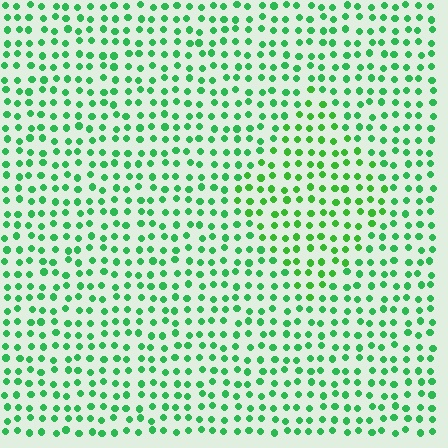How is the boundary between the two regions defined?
The boundary is defined purely by a slight shift in hue (about 20 degrees). Spacing, size, and orientation are identical on both sides.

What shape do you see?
I see a diamond.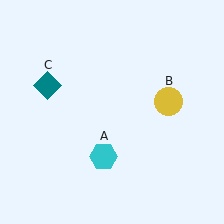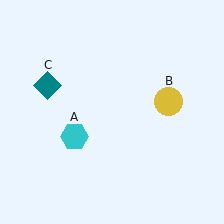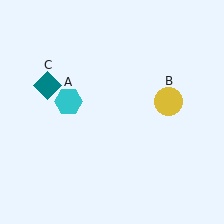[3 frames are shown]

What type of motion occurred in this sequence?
The cyan hexagon (object A) rotated clockwise around the center of the scene.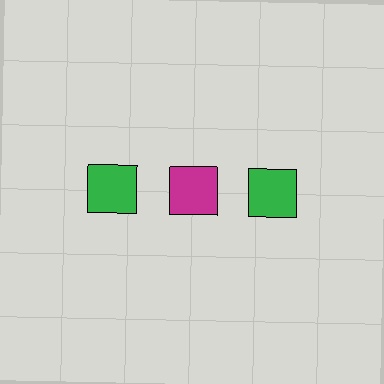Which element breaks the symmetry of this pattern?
The magenta square in the top row, second from left column breaks the symmetry. All other shapes are green squares.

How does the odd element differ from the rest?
It has a different color: magenta instead of green.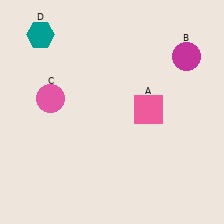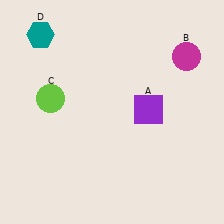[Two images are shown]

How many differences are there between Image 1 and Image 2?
There are 2 differences between the two images.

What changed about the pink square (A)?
In Image 1, A is pink. In Image 2, it changed to purple.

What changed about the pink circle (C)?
In Image 1, C is pink. In Image 2, it changed to lime.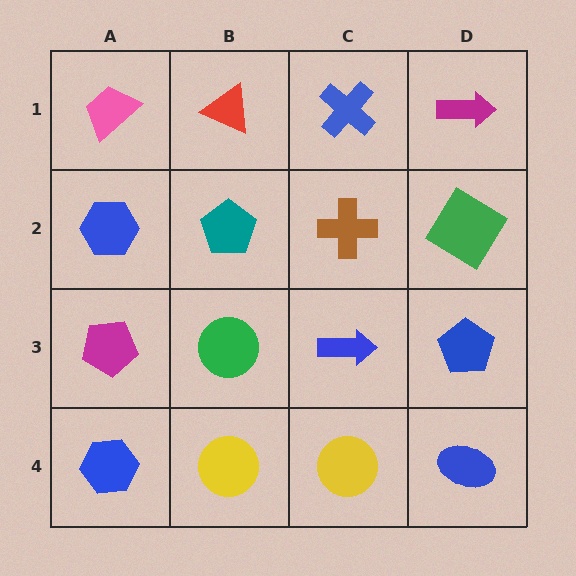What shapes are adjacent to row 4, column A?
A magenta pentagon (row 3, column A), a yellow circle (row 4, column B).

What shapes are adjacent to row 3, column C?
A brown cross (row 2, column C), a yellow circle (row 4, column C), a green circle (row 3, column B), a blue pentagon (row 3, column D).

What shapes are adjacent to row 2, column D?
A magenta arrow (row 1, column D), a blue pentagon (row 3, column D), a brown cross (row 2, column C).